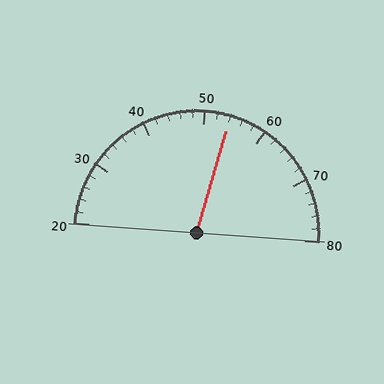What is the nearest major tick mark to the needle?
The nearest major tick mark is 50.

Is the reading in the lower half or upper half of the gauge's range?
The reading is in the upper half of the range (20 to 80).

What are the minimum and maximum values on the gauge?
The gauge ranges from 20 to 80.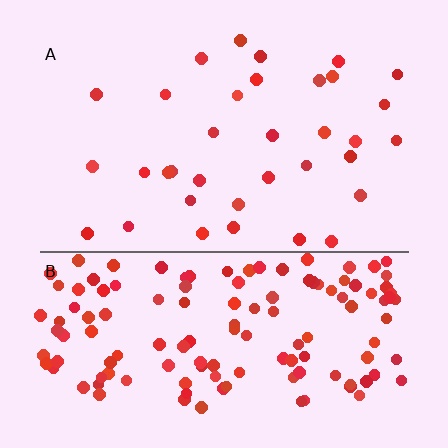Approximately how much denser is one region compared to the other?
Approximately 4.1× — region B over region A.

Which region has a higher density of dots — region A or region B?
B (the bottom).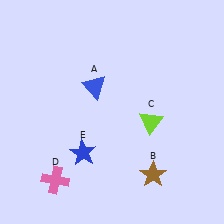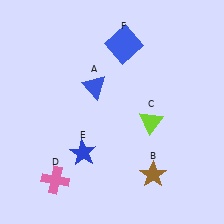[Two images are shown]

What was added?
A blue square (F) was added in Image 2.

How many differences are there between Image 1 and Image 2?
There is 1 difference between the two images.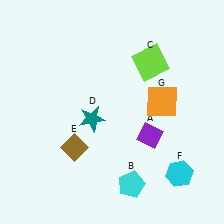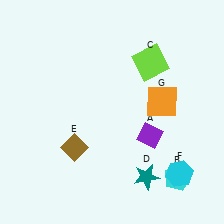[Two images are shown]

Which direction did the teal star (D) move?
The teal star (D) moved down.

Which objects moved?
The objects that moved are: the cyan pentagon (B), the teal star (D).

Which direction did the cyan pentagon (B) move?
The cyan pentagon (B) moved right.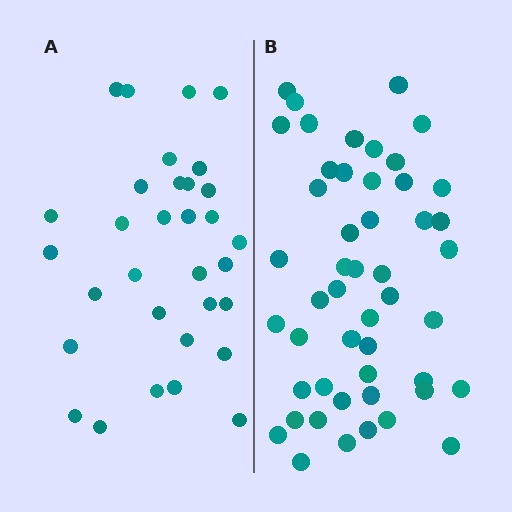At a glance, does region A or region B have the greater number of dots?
Region B (the right region) has more dots.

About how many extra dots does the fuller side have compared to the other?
Region B has approximately 15 more dots than region A.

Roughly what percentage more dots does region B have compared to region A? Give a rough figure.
About 55% more.